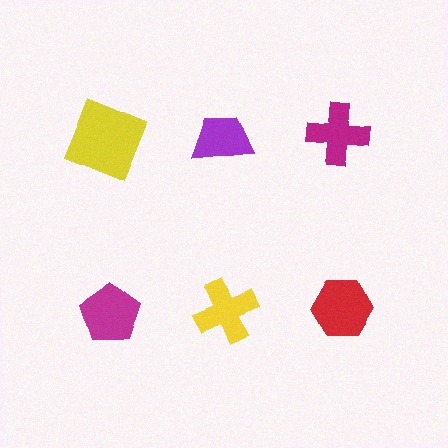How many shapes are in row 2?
3 shapes.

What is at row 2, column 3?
A red hexagon.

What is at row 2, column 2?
A yellow cross.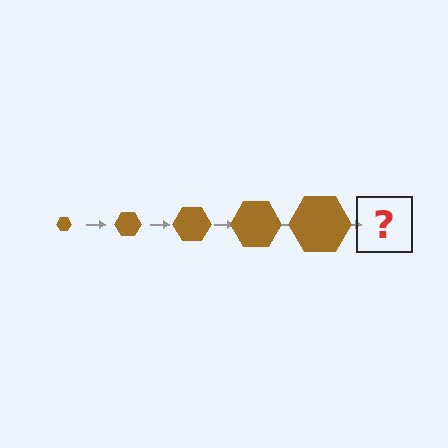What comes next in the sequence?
The next element should be a brown hexagon, larger than the previous one.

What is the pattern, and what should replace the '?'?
The pattern is that the hexagon gets progressively larger each step. The '?' should be a brown hexagon, larger than the previous one.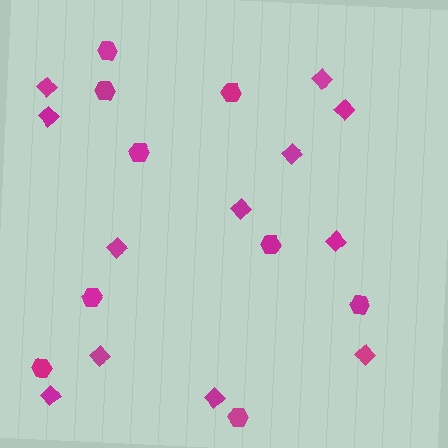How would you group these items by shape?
There are 2 groups: one group of hexagons (9) and one group of diamonds (12).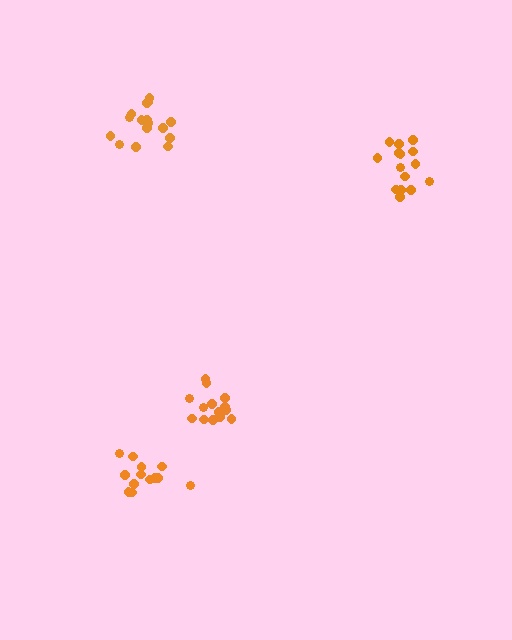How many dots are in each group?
Group 1: 16 dots, Group 2: 13 dots, Group 3: 15 dots, Group 4: 15 dots (59 total).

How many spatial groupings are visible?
There are 4 spatial groupings.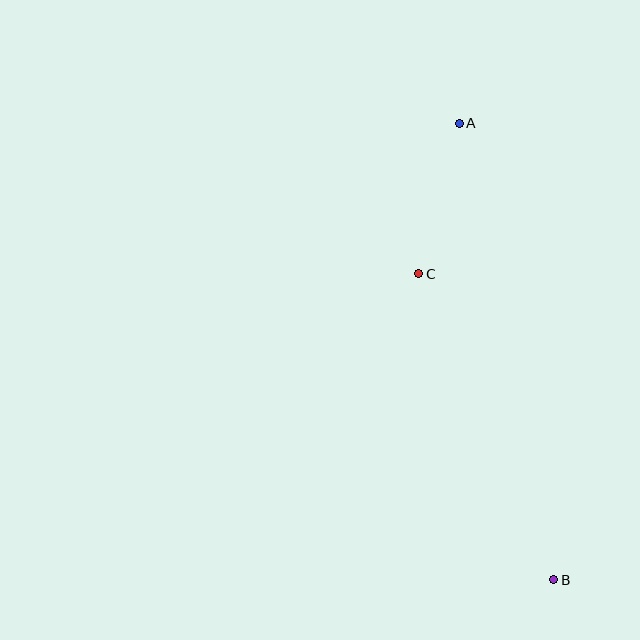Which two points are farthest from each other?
Points A and B are farthest from each other.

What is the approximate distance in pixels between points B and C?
The distance between B and C is approximately 335 pixels.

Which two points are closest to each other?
Points A and C are closest to each other.